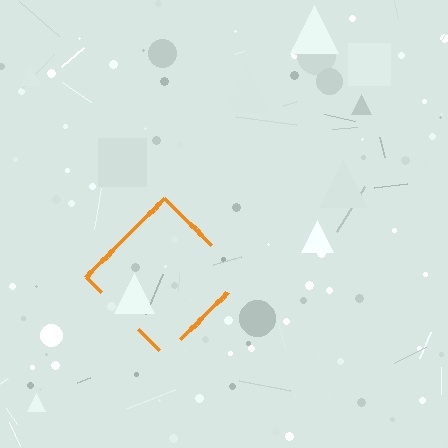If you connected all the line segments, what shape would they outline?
They would outline a diamond.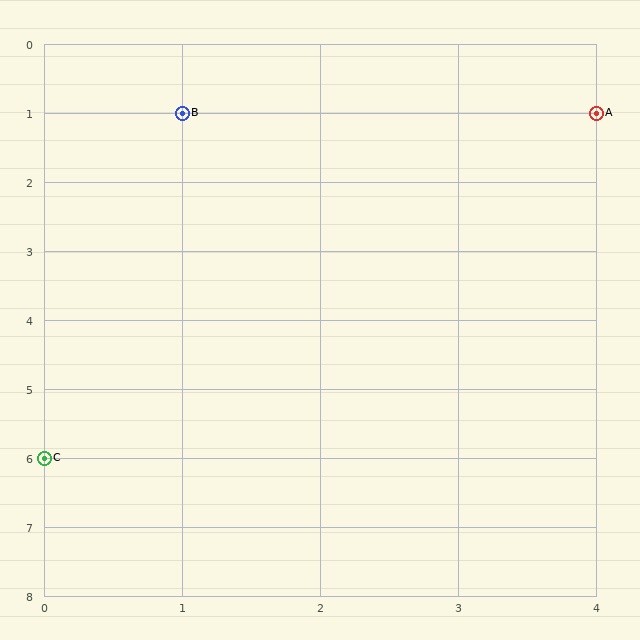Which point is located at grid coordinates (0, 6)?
Point C is at (0, 6).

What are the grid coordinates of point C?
Point C is at grid coordinates (0, 6).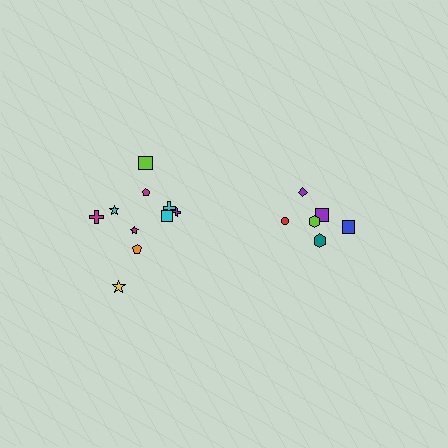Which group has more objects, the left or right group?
The left group.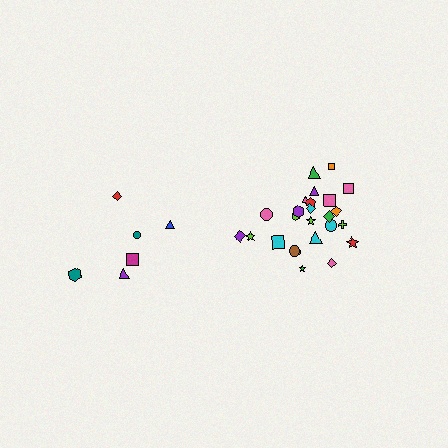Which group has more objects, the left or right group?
The right group.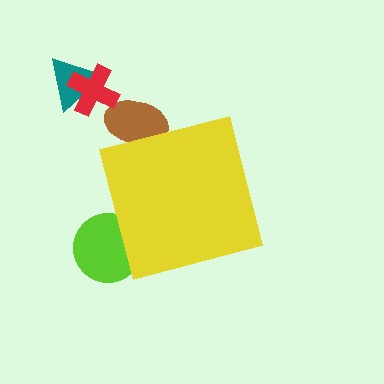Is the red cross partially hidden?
No, the red cross is fully visible.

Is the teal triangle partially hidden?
No, the teal triangle is fully visible.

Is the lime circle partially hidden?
Yes, the lime circle is partially hidden behind the yellow square.